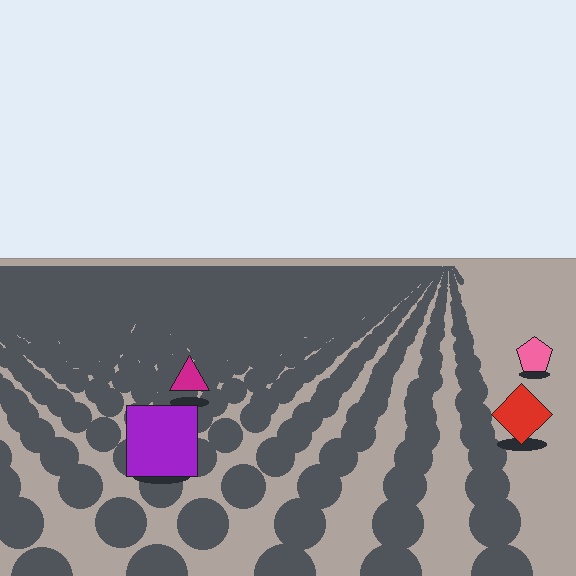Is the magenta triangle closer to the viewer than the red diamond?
No. The red diamond is closer — you can tell from the texture gradient: the ground texture is coarser near it.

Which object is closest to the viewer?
The purple square is closest. The texture marks near it are larger and more spread out.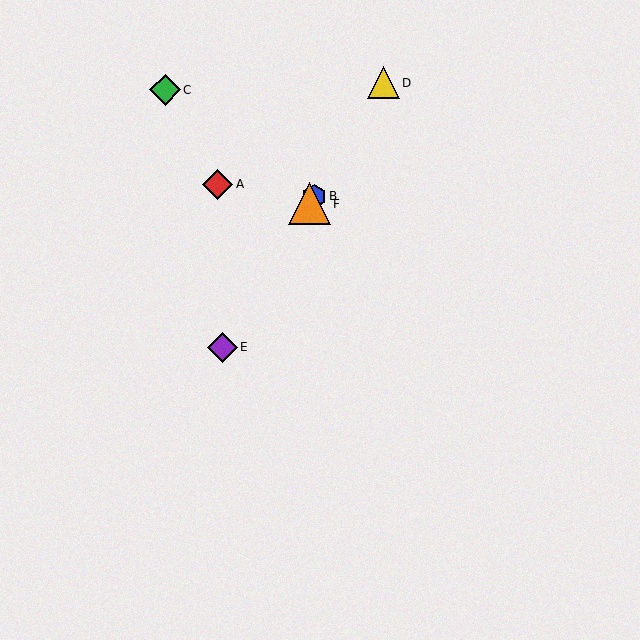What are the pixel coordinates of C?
Object C is at (165, 90).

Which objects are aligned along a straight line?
Objects B, D, E, F are aligned along a straight line.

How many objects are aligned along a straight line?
4 objects (B, D, E, F) are aligned along a straight line.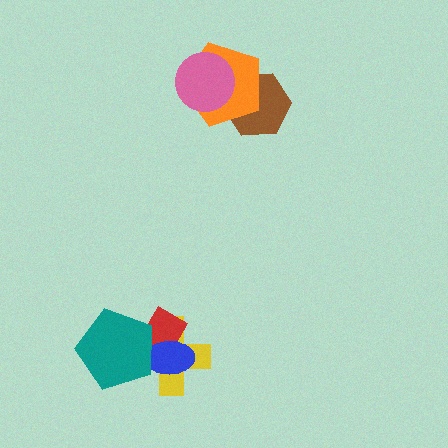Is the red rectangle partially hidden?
Yes, it is partially covered by another shape.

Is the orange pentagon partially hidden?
Yes, it is partially covered by another shape.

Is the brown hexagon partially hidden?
Yes, it is partially covered by another shape.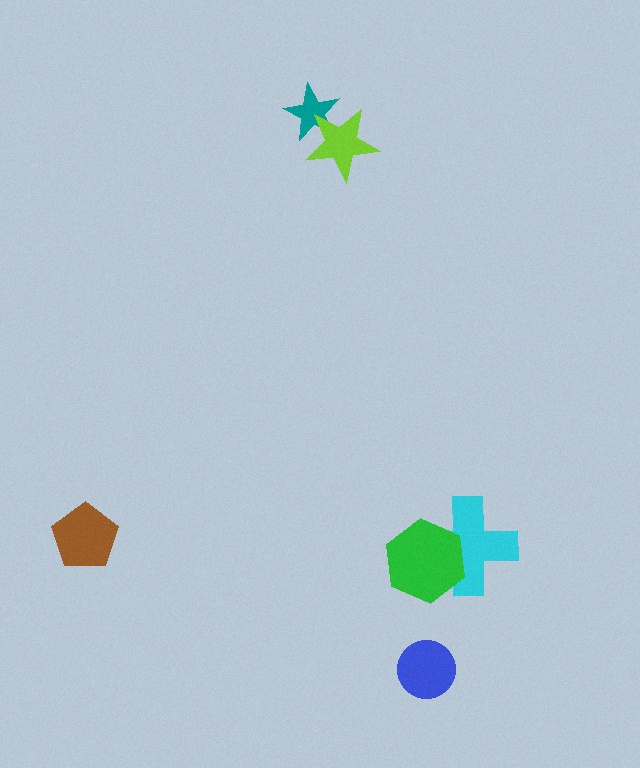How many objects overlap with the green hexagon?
1 object overlaps with the green hexagon.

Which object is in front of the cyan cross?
The green hexagon is in front of the cyan cross.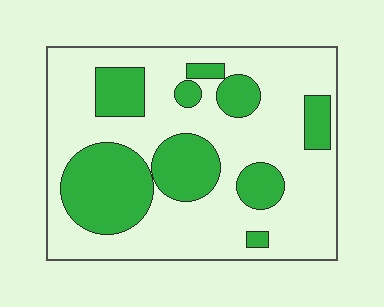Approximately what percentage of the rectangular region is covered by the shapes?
Approximately 30%.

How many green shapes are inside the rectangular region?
9.